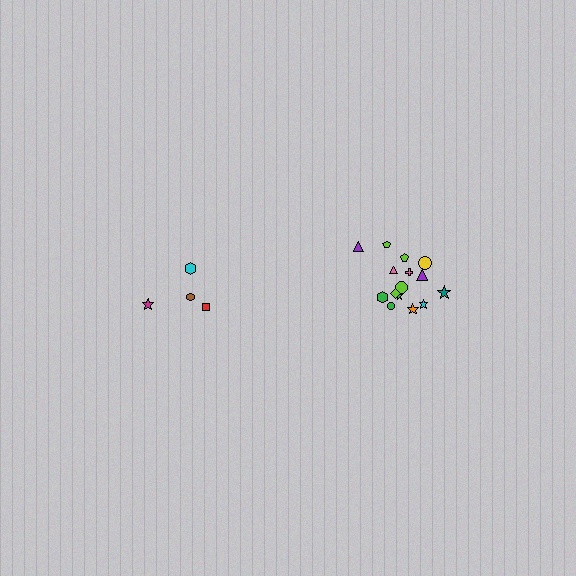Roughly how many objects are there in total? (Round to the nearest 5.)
Roughly 20 objects in total.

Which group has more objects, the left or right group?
The right group.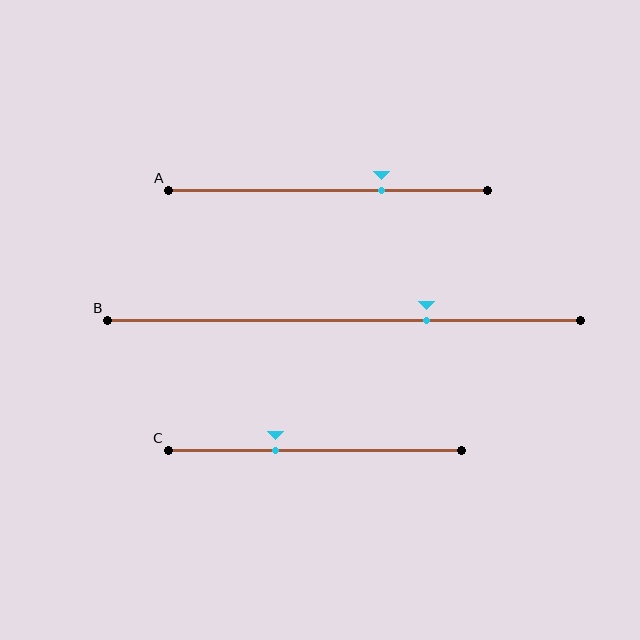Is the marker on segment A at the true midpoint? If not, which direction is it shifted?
No, the marker on segment A is shifted to the right by about 17% of the segment length.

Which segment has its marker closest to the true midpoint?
Segment C has its marker closest to the true midpoint.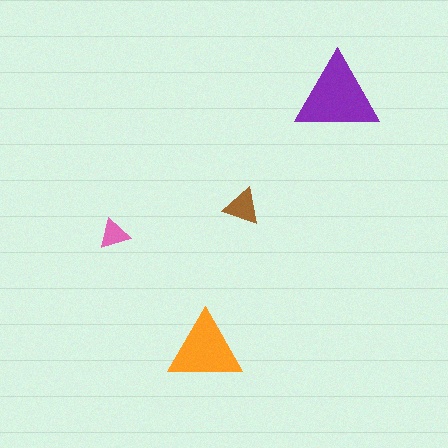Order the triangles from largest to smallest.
the purple one, the orange one, the brown one, the pink one.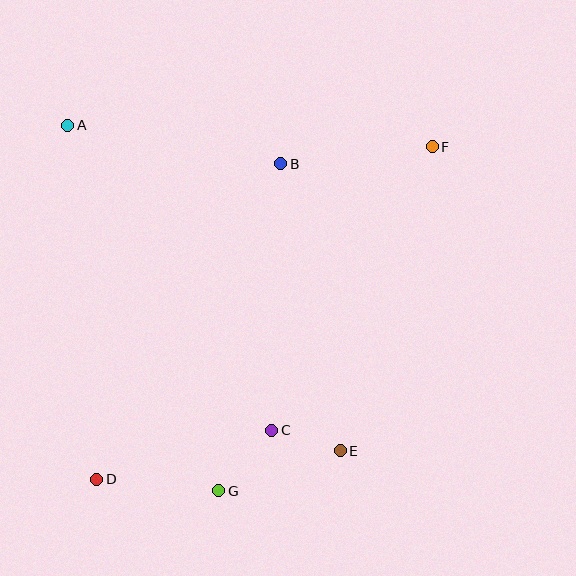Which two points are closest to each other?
Points C and E are closest to each other.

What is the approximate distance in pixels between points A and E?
The distance between A and E is approximately 425 pixels.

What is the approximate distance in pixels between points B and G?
The distance between B and G is approximately 333 pixels.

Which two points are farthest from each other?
Points D and F are farthest from each other.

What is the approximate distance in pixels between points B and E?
The distance between B and E is approximately 293 pixels.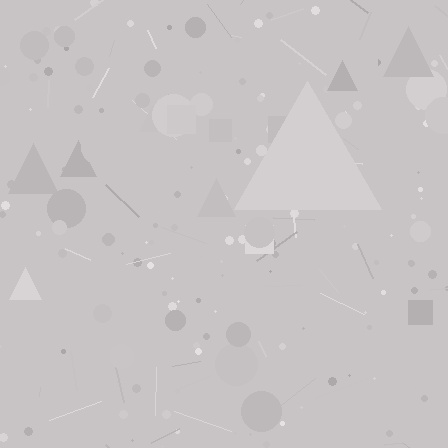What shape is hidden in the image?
A triangle is hidden in the image.